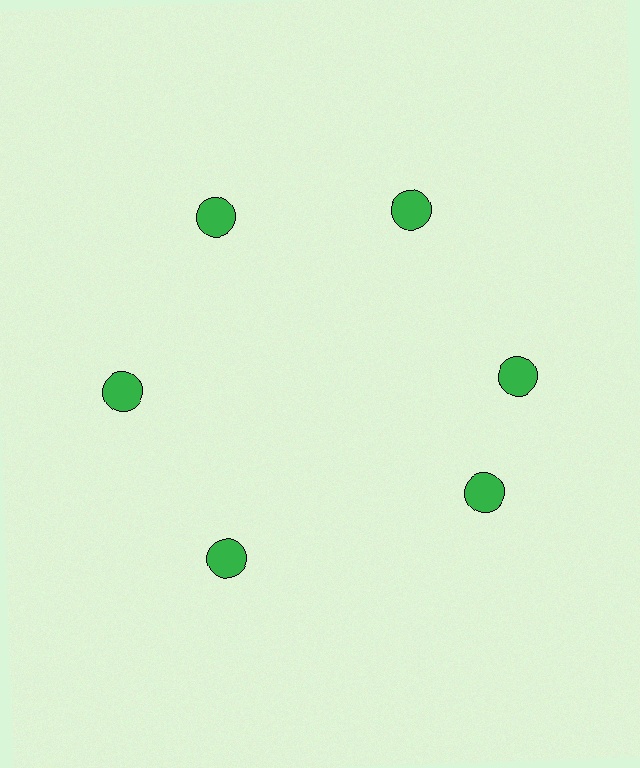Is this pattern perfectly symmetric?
No. The 6 green circles are arranged in a ring, but one element near the 5 o'clock position is rotated out of alignment along the ring, breaking the 6-fold rotational symmetry.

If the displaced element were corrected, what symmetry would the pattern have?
It would have 6-fold rotational symmetry — the pattern would map onto itself every 60 degrees.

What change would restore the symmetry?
The symmetry would be restored by rotating it back into even spacing with its neighbors so that all 6 circles sit at equal angles and equal distance from the center.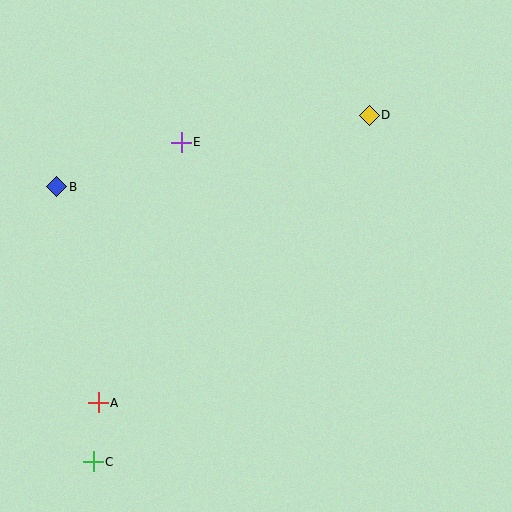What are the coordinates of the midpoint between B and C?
The midpoint between B and C is at (75, 324).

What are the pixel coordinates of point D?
Point D is at (369, 115).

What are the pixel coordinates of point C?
Point C is at (93, 462).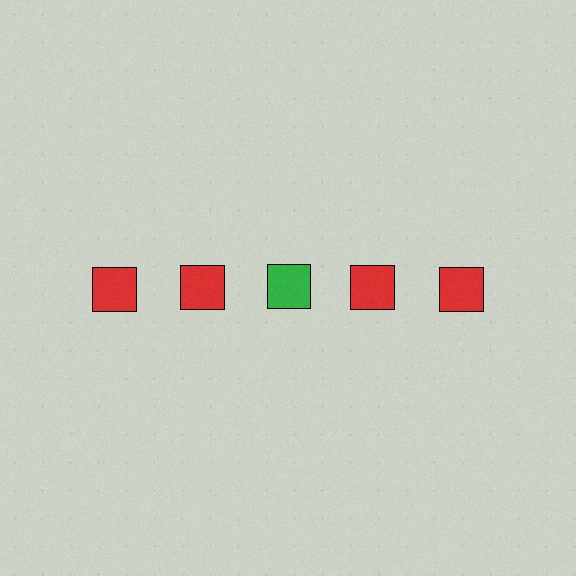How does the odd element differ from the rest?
It has a different color: green instead of red.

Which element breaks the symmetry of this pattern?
The green square in the top row, center column breaks the symmetry. All other shapes are red squares.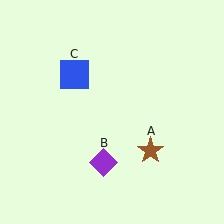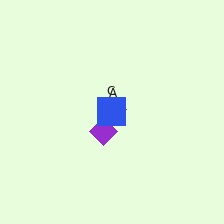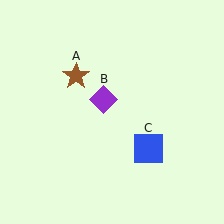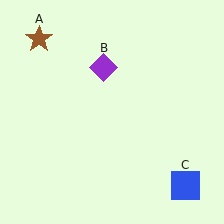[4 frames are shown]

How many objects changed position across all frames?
3 objects changed position: brown star (object A), purple diamond (object B), blue square (object C).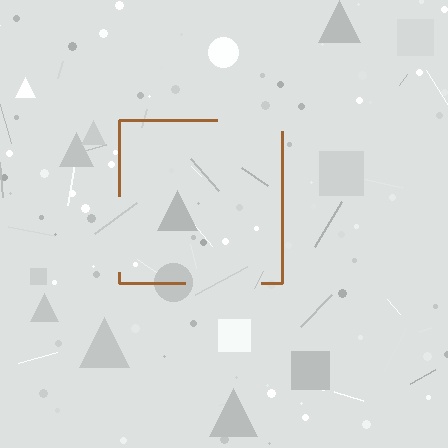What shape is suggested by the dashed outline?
The dashed outline suggests a square.